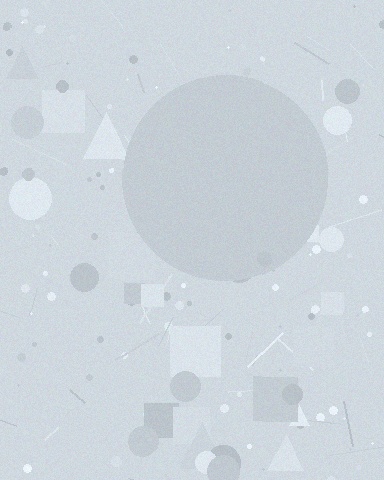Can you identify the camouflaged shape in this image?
The camouflaged shape is a circle.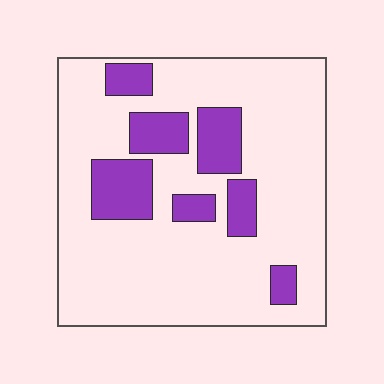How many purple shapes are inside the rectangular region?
7.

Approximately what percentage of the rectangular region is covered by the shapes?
Approximately 20%.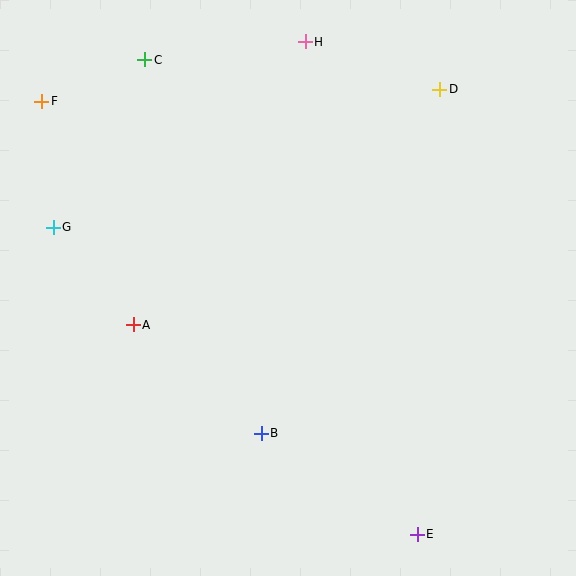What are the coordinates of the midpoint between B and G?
The midpoint between B and G is at (157, 330).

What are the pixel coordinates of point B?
Point B is at (261, 433).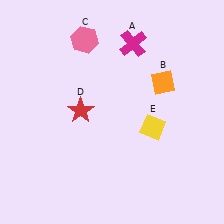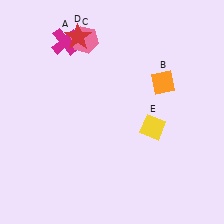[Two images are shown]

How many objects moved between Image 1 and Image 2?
2 objects moved between the two images.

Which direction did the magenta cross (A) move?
The magenta cross (A) moved left.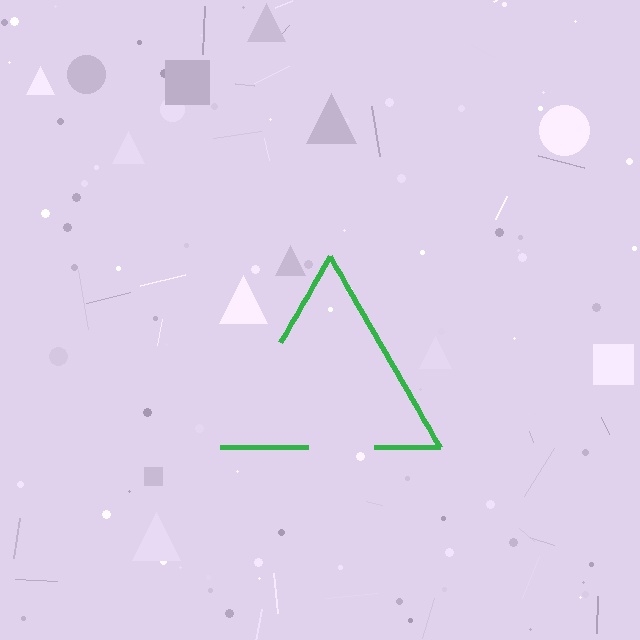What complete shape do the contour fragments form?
The contour fragments form a triangle.